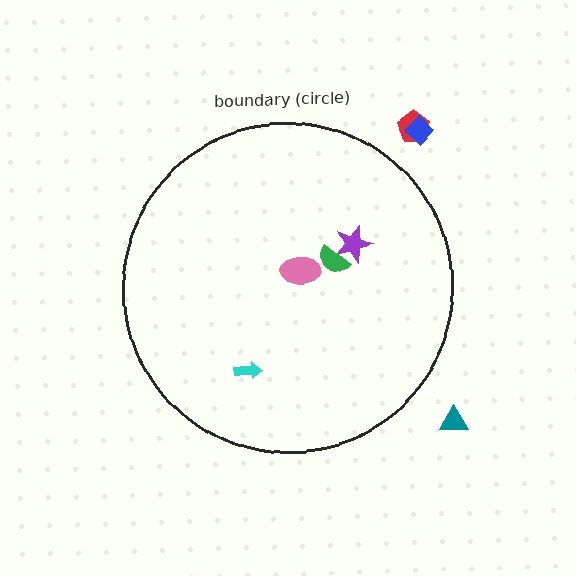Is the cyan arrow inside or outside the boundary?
Inside.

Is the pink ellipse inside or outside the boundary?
Inside.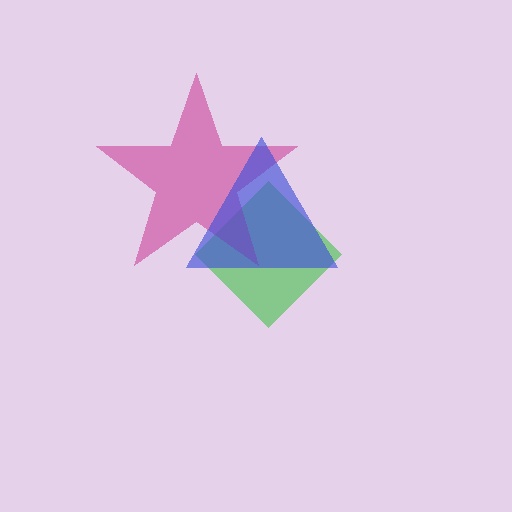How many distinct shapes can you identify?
There are 3 distinct shapes: a green diamond, a magenta star, a blue triangle.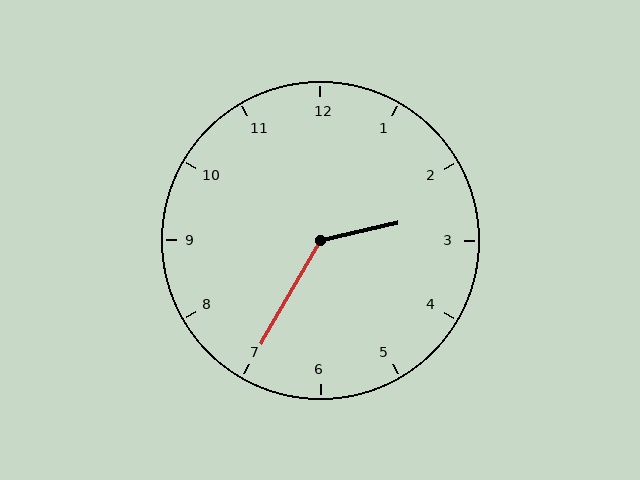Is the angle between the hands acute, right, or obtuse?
It is obtuse.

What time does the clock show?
2:35.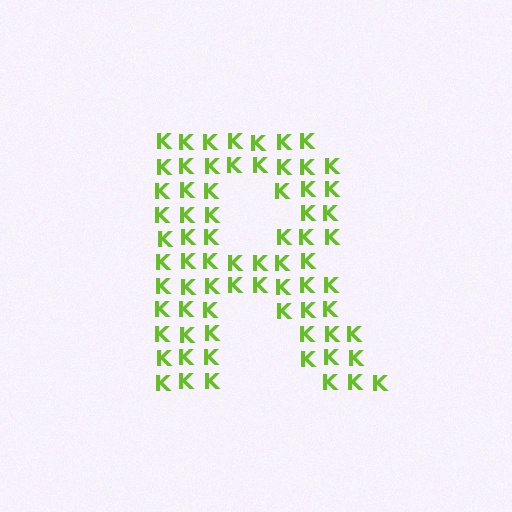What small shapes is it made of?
It is made of small letter K's.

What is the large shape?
The large shape is the letter R.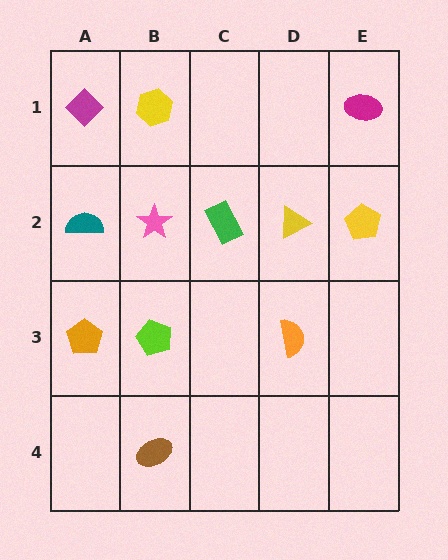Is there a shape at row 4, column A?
No, that cell is empty.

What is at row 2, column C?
A green rectangle.